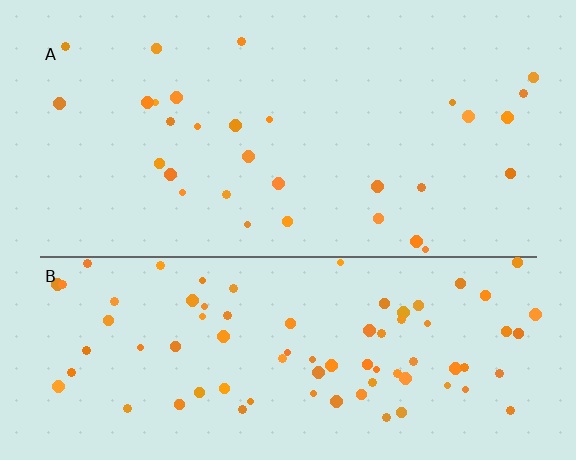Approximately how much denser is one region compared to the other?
Approximately 2.7× — region B over region A.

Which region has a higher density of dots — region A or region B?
B (the bottom).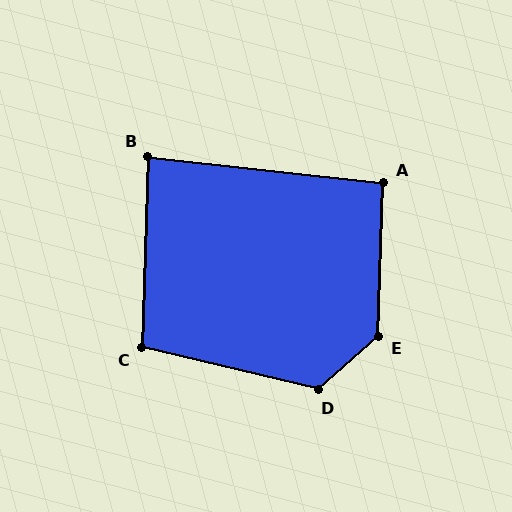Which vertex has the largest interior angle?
E, at approximately 132 degrees.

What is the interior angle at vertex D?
Approximately 126 degrees (obtuse).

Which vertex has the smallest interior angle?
B, at approximately 86 degrees.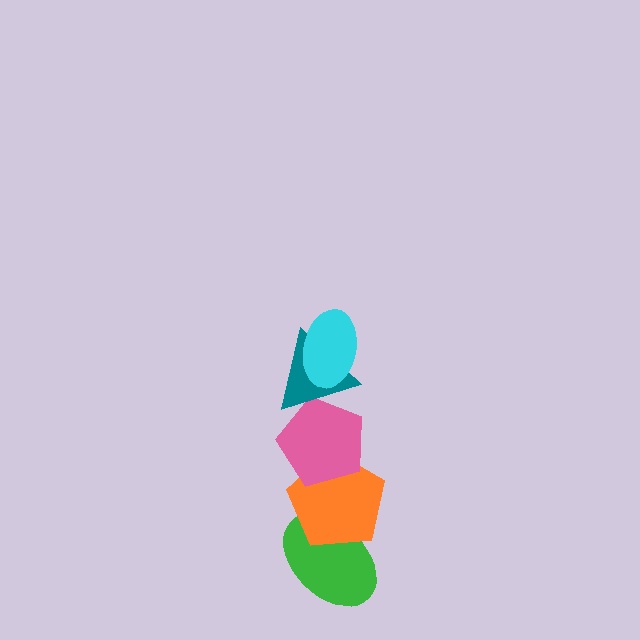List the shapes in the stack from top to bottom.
From top to bottom: the cyan ellipse, the teal triangle, the pink pentagon, the orange pentagon, the green ellipse.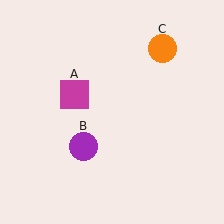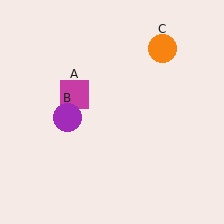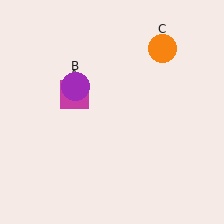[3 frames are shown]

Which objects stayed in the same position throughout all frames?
Magenta square (object A) and orange circle (object C) remained stationary.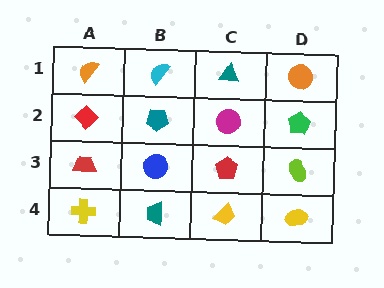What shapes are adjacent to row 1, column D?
A green pentagon (row 2, column D), a teal triangle (row 1, column C).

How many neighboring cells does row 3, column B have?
4.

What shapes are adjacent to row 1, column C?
A magenta circle (row 2, column C), a cyan semicircle (row 1, column B), an orange circle (row 1, column D).